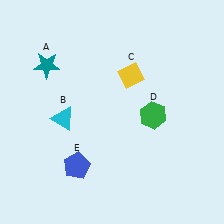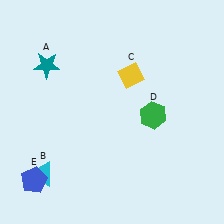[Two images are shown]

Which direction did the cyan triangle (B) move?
The cyan triangle (B) moved down.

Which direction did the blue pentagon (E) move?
The blue pentagon (E) moved left.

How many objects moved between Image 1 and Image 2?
2 objects moved between the two images.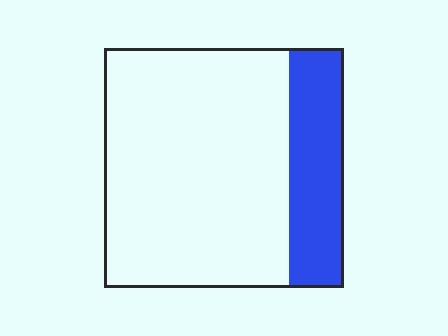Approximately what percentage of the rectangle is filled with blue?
Approximately 25%.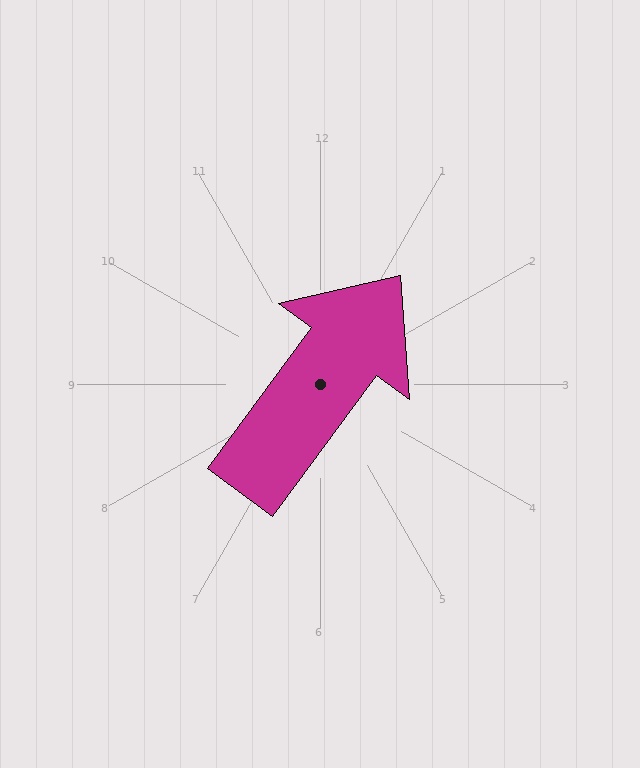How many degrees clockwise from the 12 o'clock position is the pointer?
Approximately 36 degrees.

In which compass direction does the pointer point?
Northeast.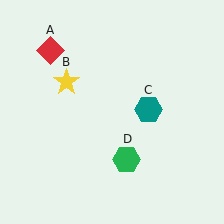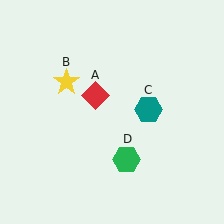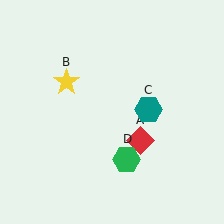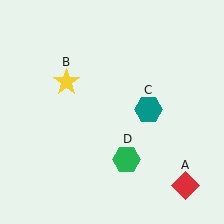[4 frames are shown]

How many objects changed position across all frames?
1 object changed position: red diamond (object A).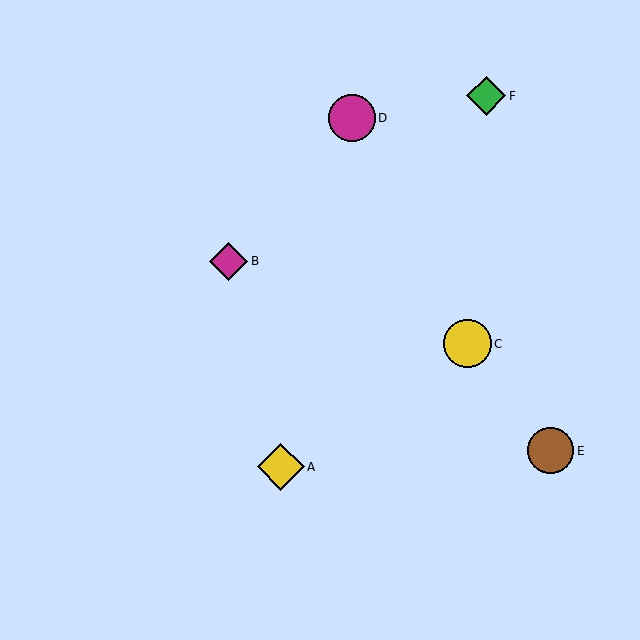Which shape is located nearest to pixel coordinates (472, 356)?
The yellow circle (labeled C) at (467, 344) is nearest to that location.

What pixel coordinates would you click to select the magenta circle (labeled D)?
Click at (352, 118) to select the magenta circle D.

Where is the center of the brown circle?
The center of the brown circle is at (551, 451).